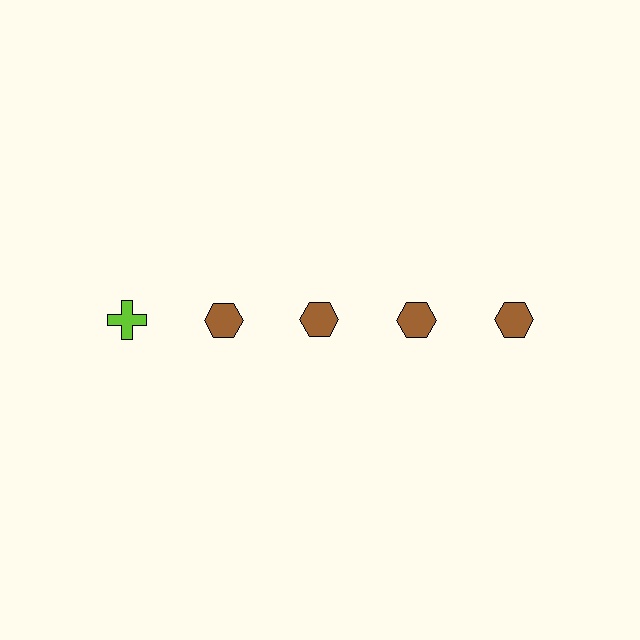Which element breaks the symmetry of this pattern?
The lime cross in the top row, leftmost column breaks the symmetry. All other shapes are brown hexagons.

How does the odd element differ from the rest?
It differs in both color (lime instead of brown) and shape (cross instead of hexagon).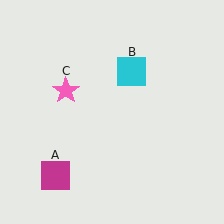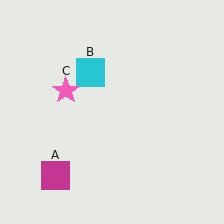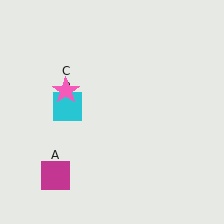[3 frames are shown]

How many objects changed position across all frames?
1 object changed position: cyan square (object B).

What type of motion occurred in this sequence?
The cyan square (object B) rotated counterclockwise around the center of the scene.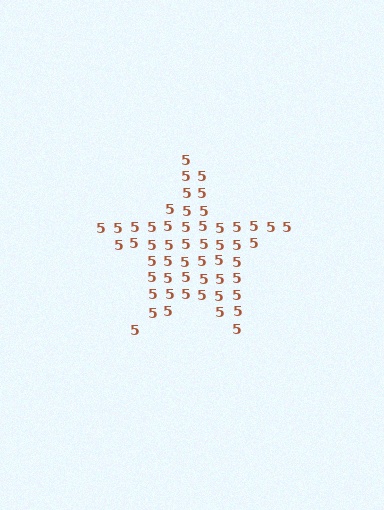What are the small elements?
The small elements are digit 5's.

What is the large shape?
The large shape is a star.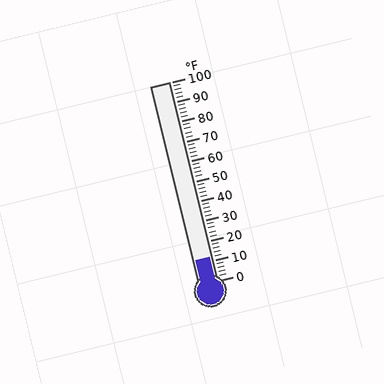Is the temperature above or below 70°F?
The temperature is below 70°F.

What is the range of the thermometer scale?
The thermometer scale ranges from 0°F to 100°F.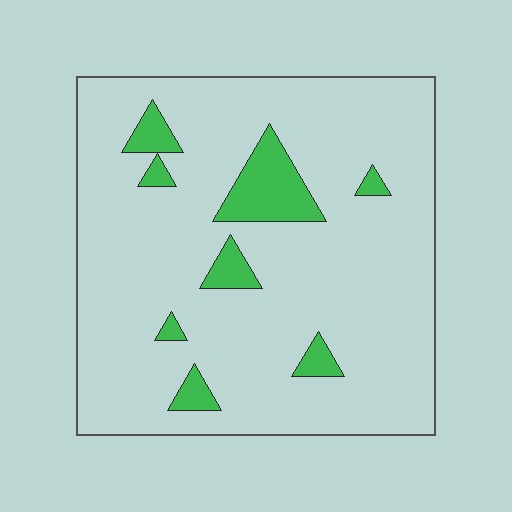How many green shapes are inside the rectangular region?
8.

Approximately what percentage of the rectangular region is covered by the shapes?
Approximately 10%.